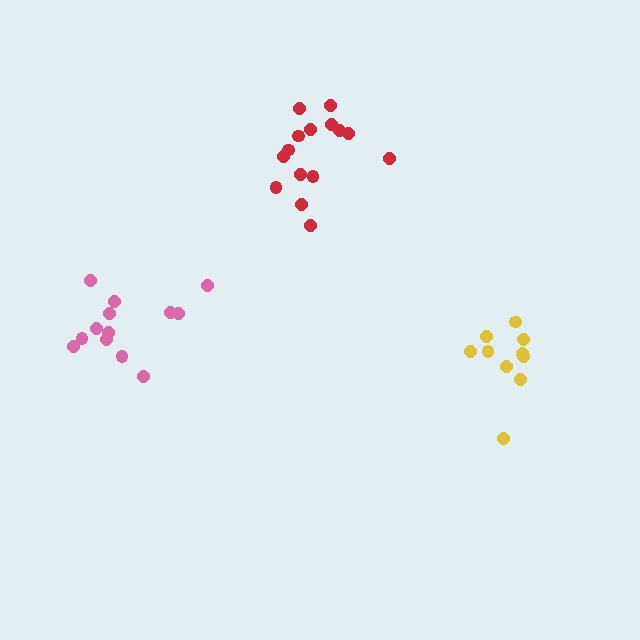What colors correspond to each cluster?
The clusters are colored: yellow, pink, red.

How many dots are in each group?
Group 1: 10 dots, Group 2: 13 dots, Group 3: 15 dots (38 total).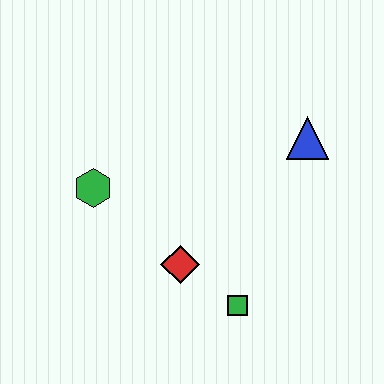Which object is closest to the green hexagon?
The red diamond is closest to the green hexagon.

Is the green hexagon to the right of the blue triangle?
No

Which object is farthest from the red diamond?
The blue triangle is farthest from the red diamond.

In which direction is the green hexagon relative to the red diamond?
The green hexagon is to the left of the red diamond.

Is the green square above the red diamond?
No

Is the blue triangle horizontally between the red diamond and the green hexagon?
No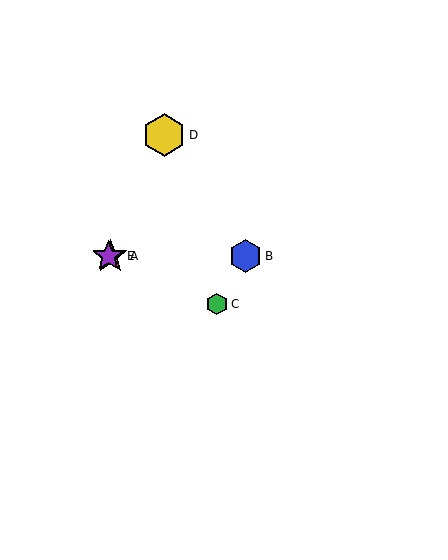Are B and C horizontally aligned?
No, B is at y≈256 and C is at y≈304.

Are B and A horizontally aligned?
Yes, both are at y≈256.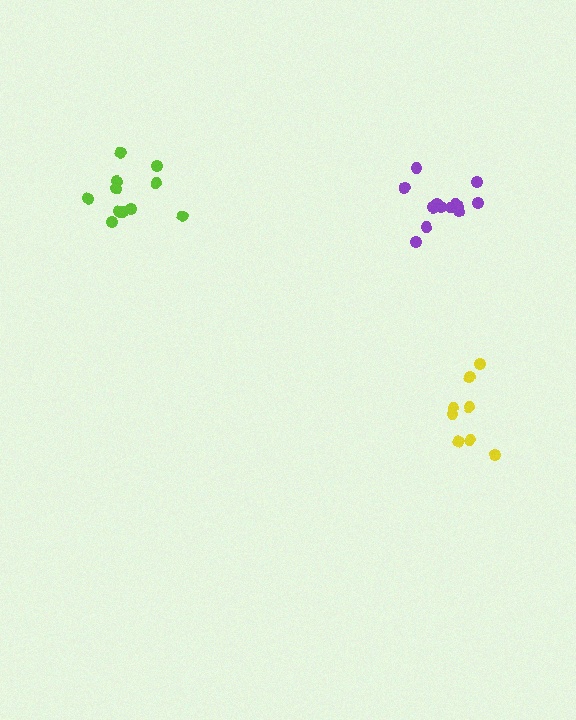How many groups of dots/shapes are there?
There are 3 groups.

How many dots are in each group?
Group 1: 8 dots, Group 2: 13 dots, Group 3: 11 dots (32 total).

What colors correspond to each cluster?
The clusters are colored: yellow, purple, lime.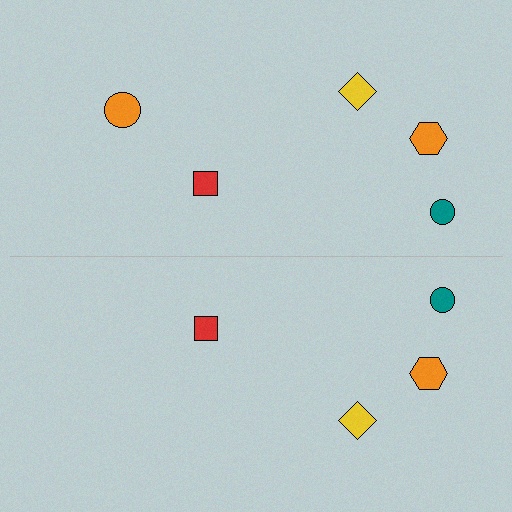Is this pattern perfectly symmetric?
No, the pattern is not perfectly symmetric. A orange circle is missing from the bottom side.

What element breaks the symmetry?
A orange circle is missing from the bottom side.